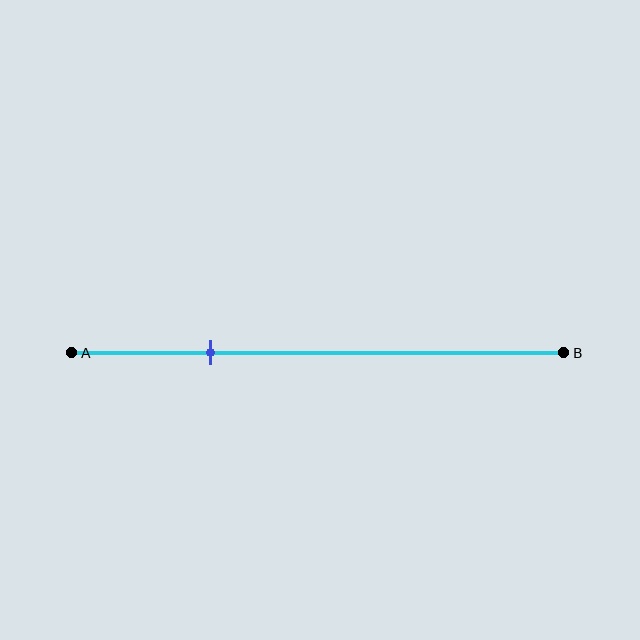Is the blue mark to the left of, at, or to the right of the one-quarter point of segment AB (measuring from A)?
The blue mark is to the right of the one-quarter point of segment AB.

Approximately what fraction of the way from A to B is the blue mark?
The blue mark is approximately 30% of the way from A to B.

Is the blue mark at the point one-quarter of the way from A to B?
No, the mark is at about 30% from A, not at the 25% one-quarter point.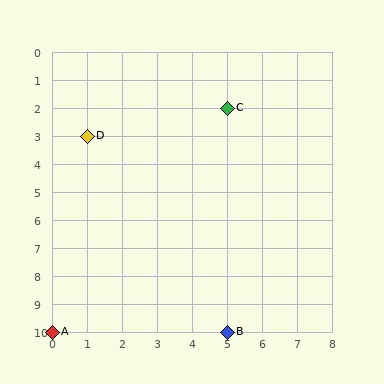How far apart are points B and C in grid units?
Points B and C are 8 rows apart.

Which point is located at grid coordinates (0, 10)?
Point A is at (0, 10).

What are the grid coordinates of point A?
Point A is at grid coordinates (0, 10).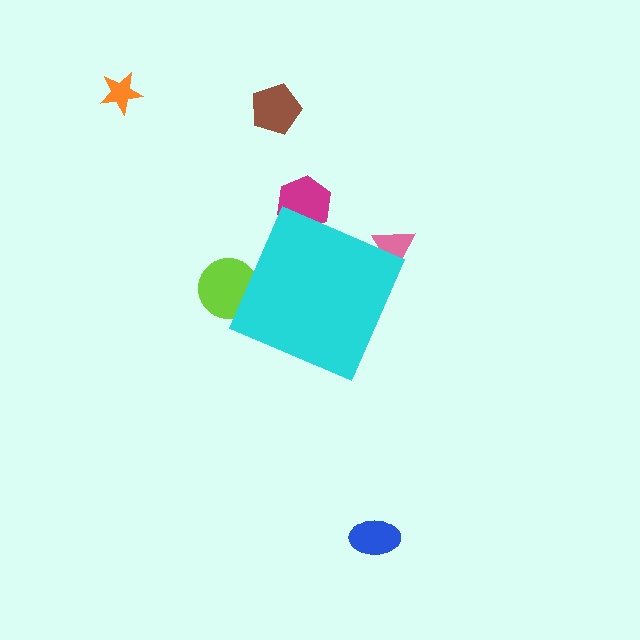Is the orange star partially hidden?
No, the orange star is fully visible.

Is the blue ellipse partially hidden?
No, the blue ellipse is fully visible.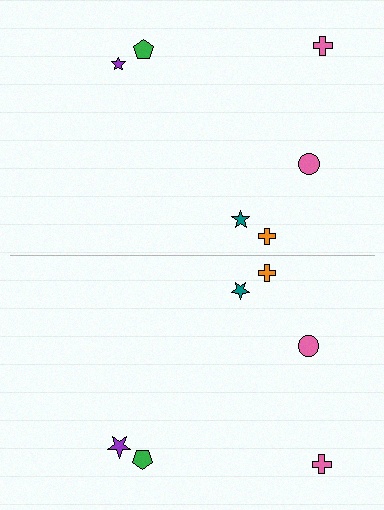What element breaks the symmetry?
The purple star on the bottom side has a different size than its mirror counterpart.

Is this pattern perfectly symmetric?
No, the pattern is not perfectly symmetric. The purple star on the bottom side has a different size than its mirror counterpart.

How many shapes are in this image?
There are 12 shapes in this image.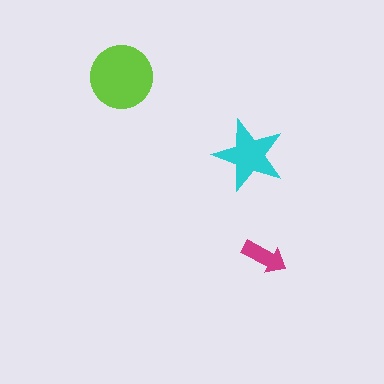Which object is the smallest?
The magenta arrow.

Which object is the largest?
The lime circle.